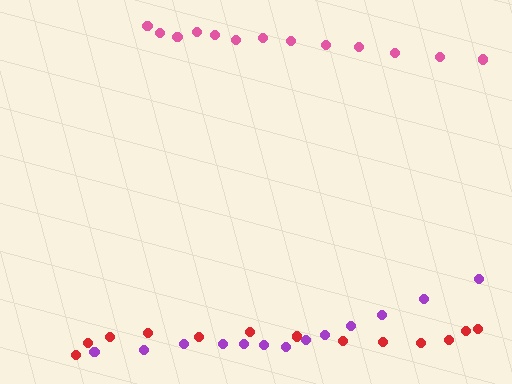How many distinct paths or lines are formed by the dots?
There are 3 distinct paths.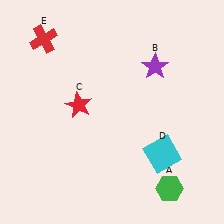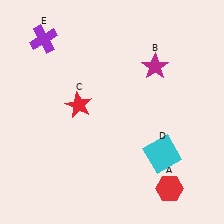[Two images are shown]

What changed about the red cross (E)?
In Image 1, E is red. In Image 2, it changed to purple.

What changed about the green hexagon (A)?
In Image 1, A is green. In Image 2, it changed to red.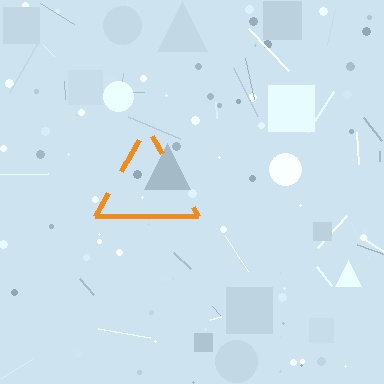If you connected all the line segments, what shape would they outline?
They would outline a triangle.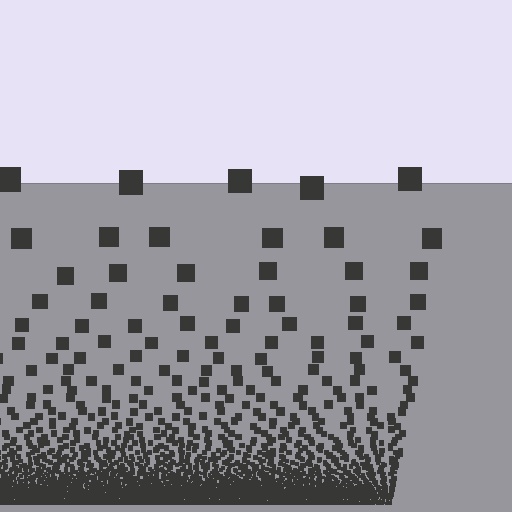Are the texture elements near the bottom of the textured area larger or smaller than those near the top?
Smaller. The gradient is inverted — elements near the bottom are smaller and denser.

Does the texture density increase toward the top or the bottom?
Density increases toward the bottom.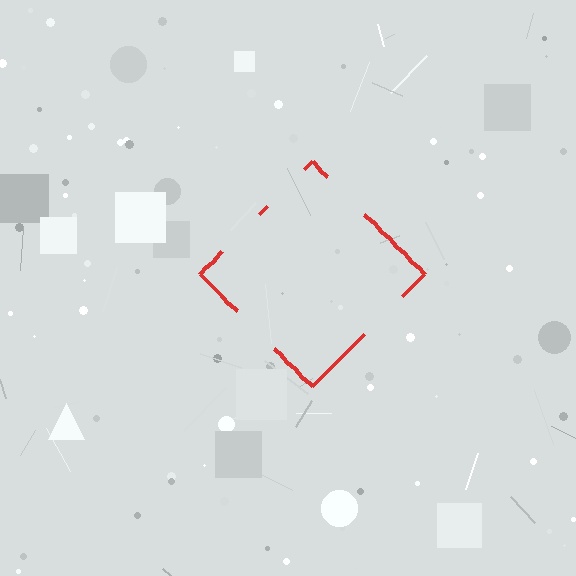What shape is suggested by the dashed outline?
The dashed outline suggests a diamond.